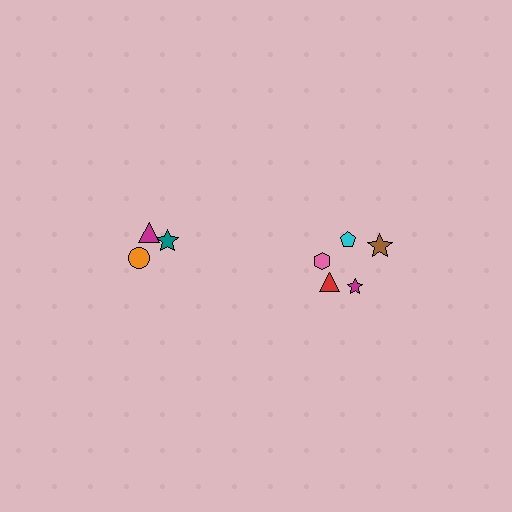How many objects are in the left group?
There are 3 objects.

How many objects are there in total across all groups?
There are 8 objects.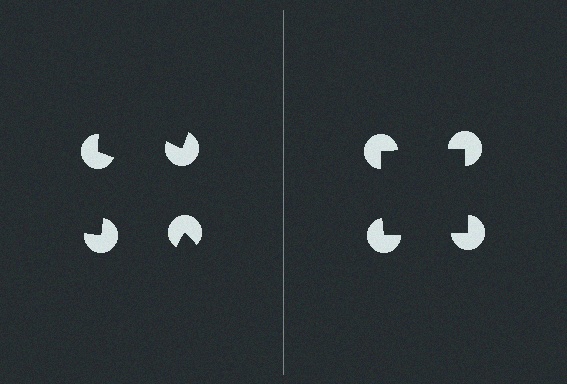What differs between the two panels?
The pac-man discs are positioned identically on both sides; only the wedge orientations differ. On the right they align to a square; on the left they are misaligned.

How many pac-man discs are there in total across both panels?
8 — 4 on each side.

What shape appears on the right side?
An illusory square.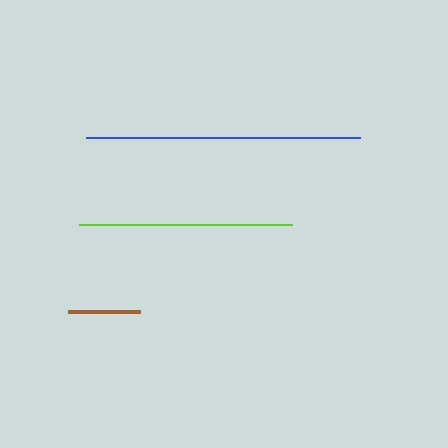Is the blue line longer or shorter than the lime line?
The blue line is longer than the lime line.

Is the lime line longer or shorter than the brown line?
The lime line is longer than the brown line.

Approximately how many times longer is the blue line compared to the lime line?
The blue line is approximately 1.3 times the length of the lime line.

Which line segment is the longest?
The blue line is the longest at approximately 275 pixels.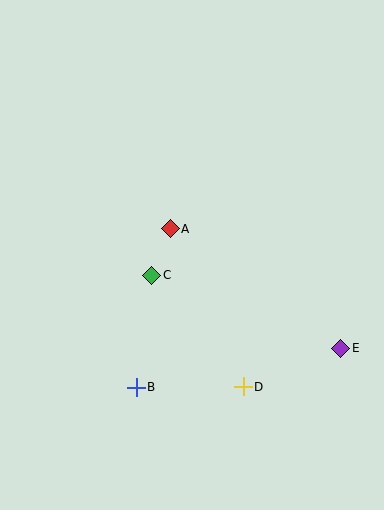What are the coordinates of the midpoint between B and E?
The midpoint between B and E is at (238, 368).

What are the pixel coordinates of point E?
Point E is at (341, 348).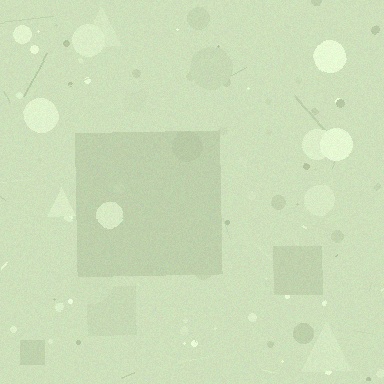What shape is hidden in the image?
A square is hidden in the image.